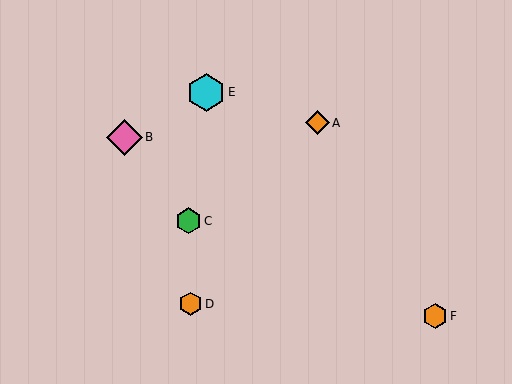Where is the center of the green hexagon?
The center of the green hexagon is at (189, 221).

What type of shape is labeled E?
Shape E is a cyan hexagon.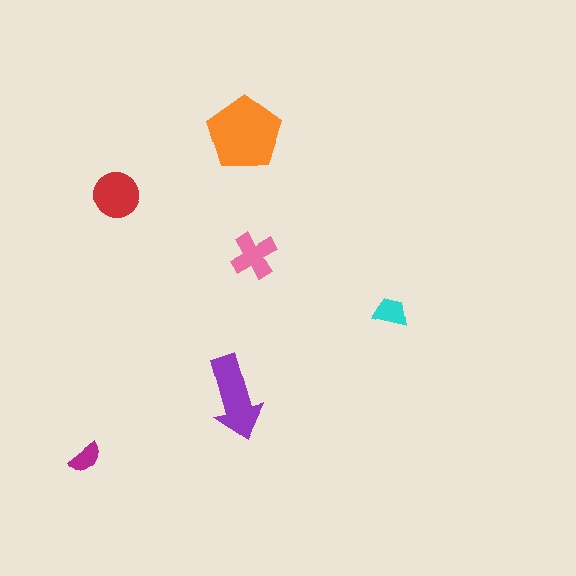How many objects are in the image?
There are 6 objects in the image.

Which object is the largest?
The orange pentagon.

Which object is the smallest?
The magenta semicircle.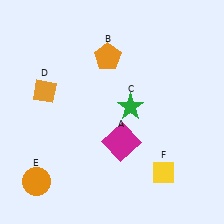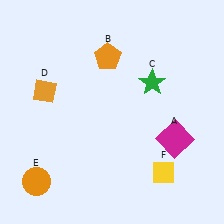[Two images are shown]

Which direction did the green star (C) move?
The green star (C) moved up.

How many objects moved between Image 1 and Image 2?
2 objects moved between the two images.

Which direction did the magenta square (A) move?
The magenta square (A) moved right.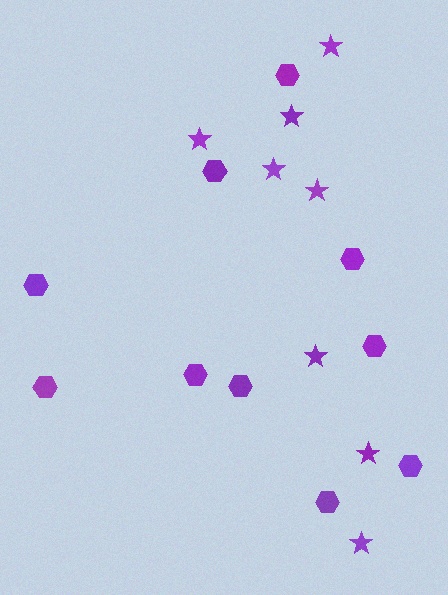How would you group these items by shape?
There are 2 groups: one group of hexagons (10) and one group of stars (8).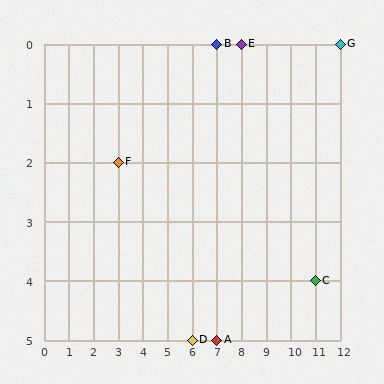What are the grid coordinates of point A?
Point A is at grid coordinates (7, 5).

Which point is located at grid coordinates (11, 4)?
Point C is at (11, 4).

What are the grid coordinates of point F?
Point F is at grid coordinates (3, 2).